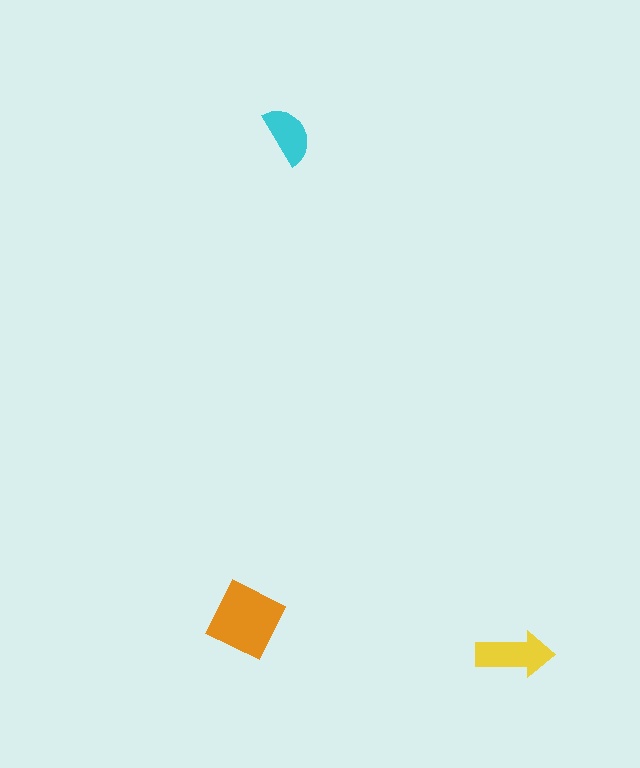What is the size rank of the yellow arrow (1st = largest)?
2nd.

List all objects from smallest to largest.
The cyan semicircle, the yellow arrow, the orange diamond.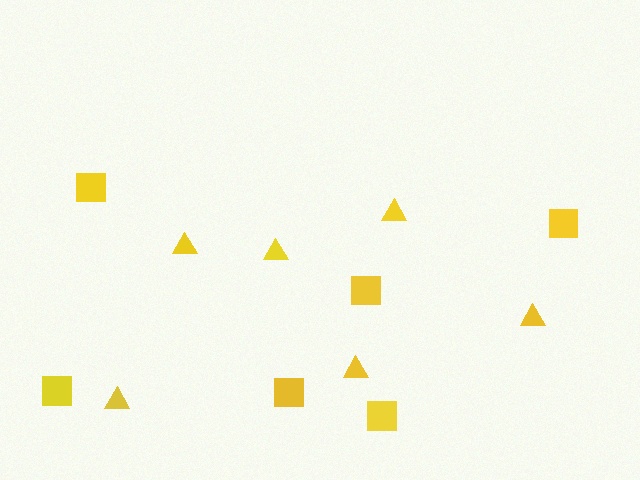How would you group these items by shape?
There are 2 groups: one group of squares (6) and one group of triangles (6).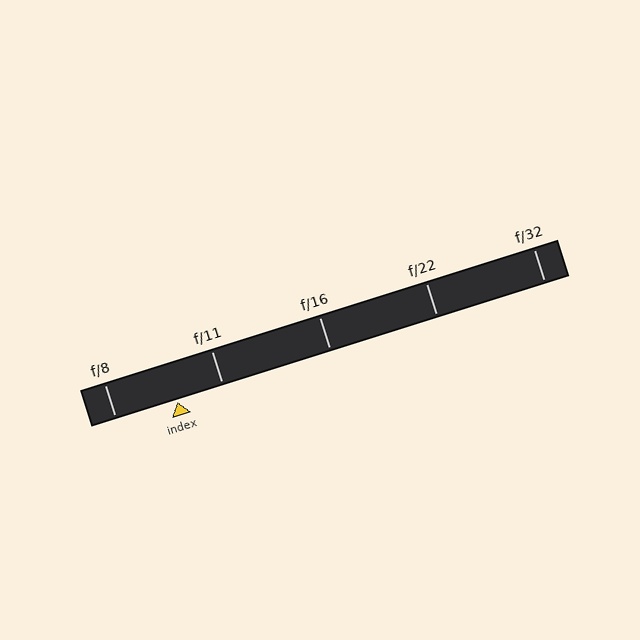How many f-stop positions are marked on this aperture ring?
There are 5 f-stop positions marked.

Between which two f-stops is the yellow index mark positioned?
The index mark is between f/8 and f/11.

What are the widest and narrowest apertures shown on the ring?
The widest aperture shown is f/8 and the narrowest is f/32.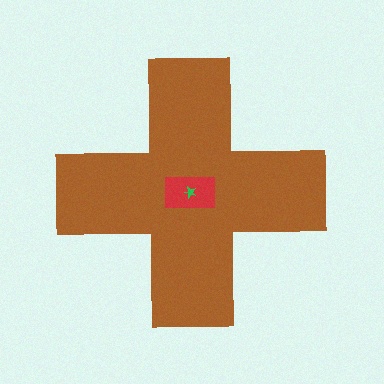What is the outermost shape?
The brown cross.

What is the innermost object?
The green star.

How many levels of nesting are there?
3.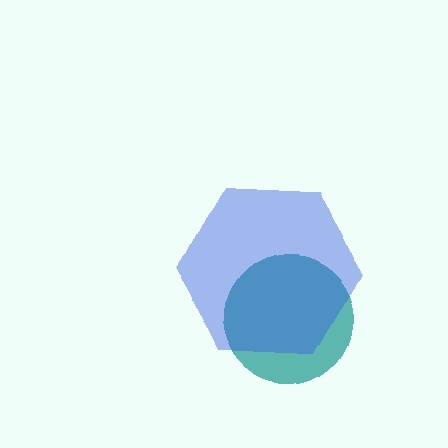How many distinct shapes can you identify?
There are 2 distinct shapes: a teal circle, a blue hexagon.